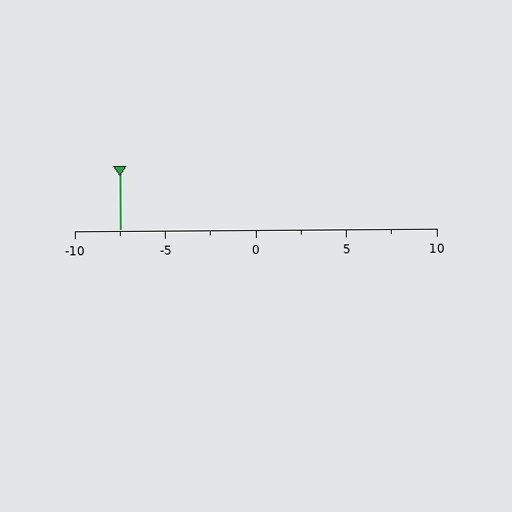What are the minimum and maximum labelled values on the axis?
The axis runs from -10 to 10.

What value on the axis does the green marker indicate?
The marker indicates approximately -7.5.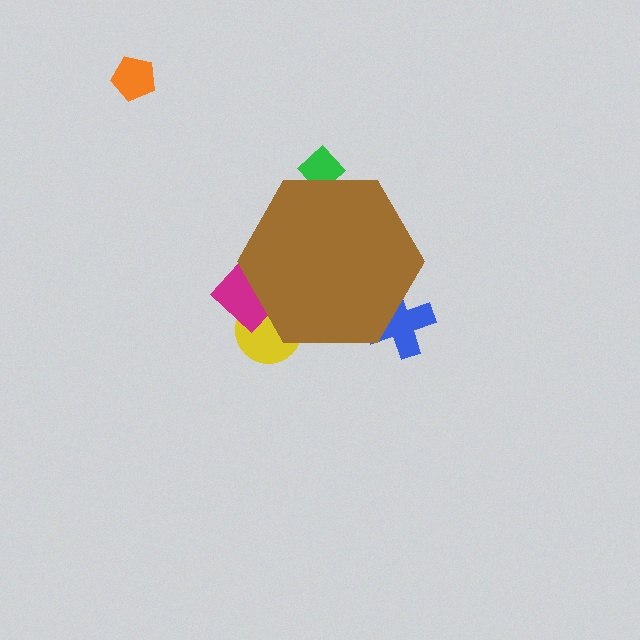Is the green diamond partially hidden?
Yes, the green diamond is partially hidden behind the brown hexagon.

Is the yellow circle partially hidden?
Yes, the yellow circle is partially hidden behind the brown hexagon.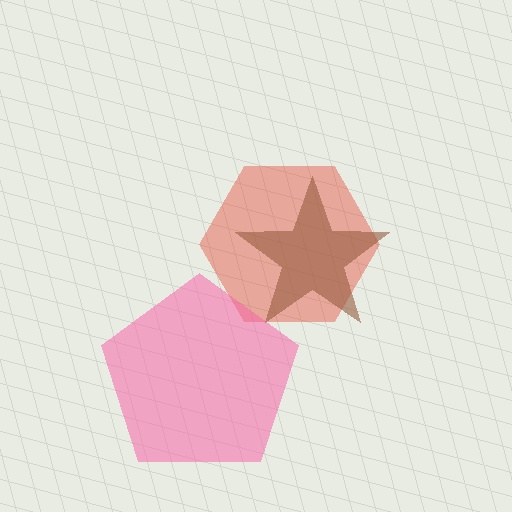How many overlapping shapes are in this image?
There are 3 overlapping shapes in the image.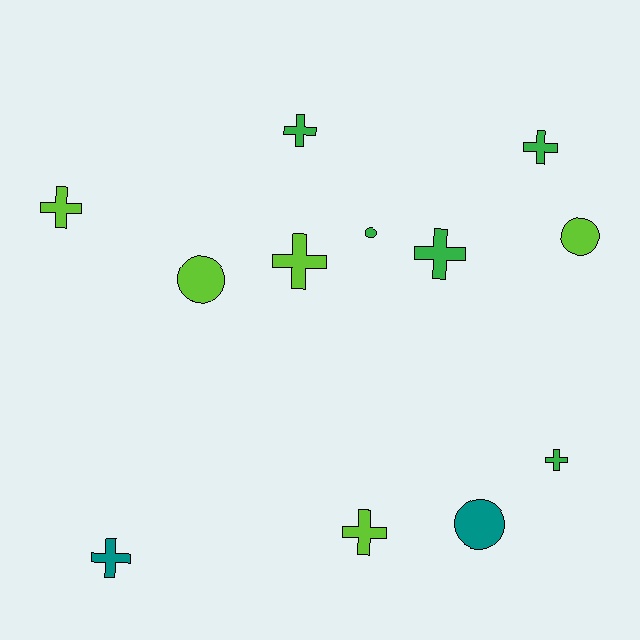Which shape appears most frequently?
Cross, with 8 objects.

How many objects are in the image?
There are 12 objects.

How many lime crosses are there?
There are 3 lime crosses.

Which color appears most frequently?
Lime, with 5 objects.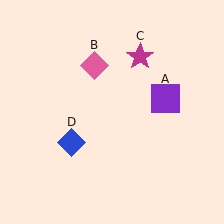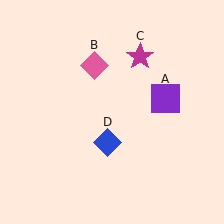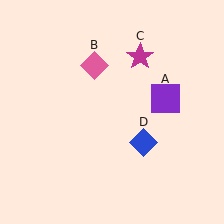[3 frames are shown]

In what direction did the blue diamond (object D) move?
The blue diamond (object D) moved right.